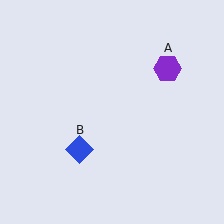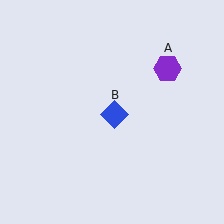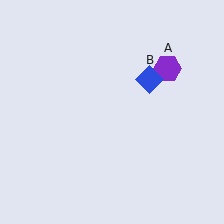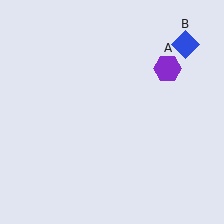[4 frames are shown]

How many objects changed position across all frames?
1 object changed position: blue diamond (object B).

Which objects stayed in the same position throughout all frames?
Purple hexagon (object A) remained stationary.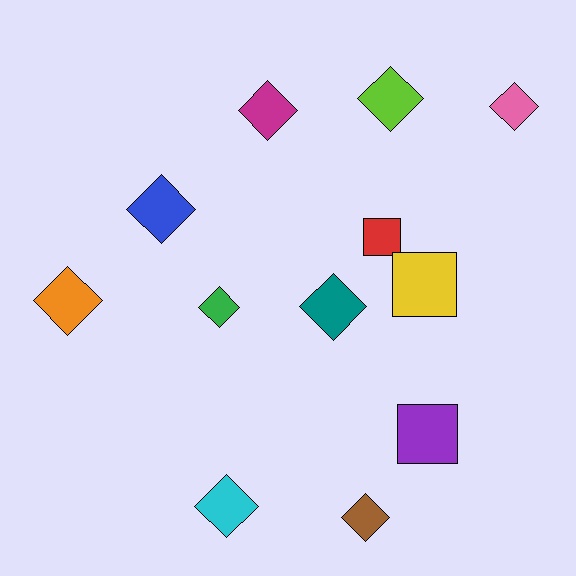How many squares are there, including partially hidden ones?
There are 3 squares.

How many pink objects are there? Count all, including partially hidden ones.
There is 1 pink object.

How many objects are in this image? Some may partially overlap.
There are 12 objects.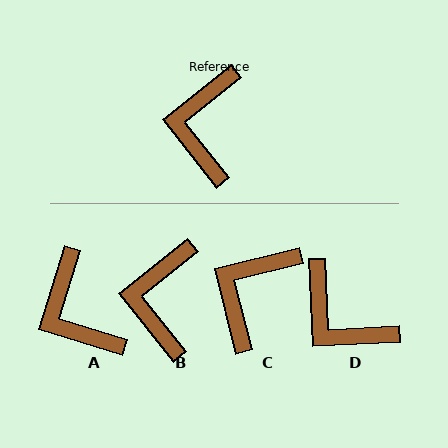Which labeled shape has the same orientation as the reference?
B.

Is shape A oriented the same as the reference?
No, it is off by about 35 degrees.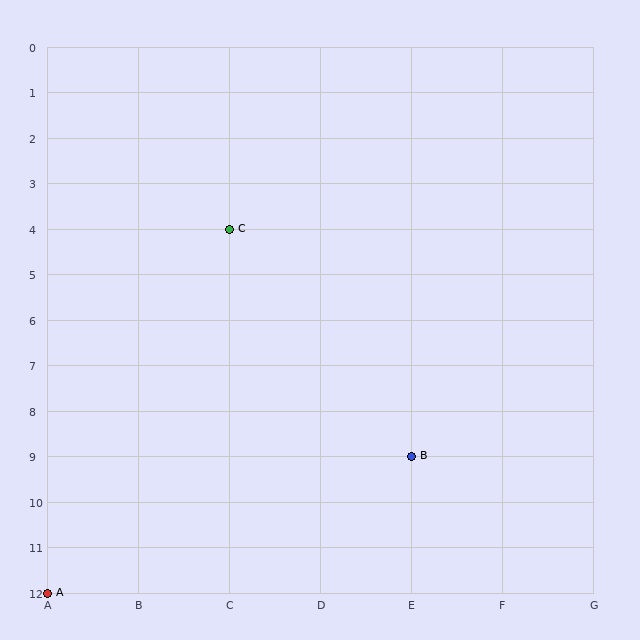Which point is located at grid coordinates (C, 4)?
Point C is at (C, 4).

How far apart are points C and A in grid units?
Points C and A are 2 columns and 8 rows apart (about 8.2 grid units diagonally).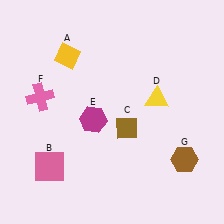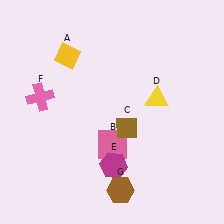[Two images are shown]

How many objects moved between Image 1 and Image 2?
3 objects moved between the two images.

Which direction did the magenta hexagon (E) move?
The magenta hexagon (E) moved down.